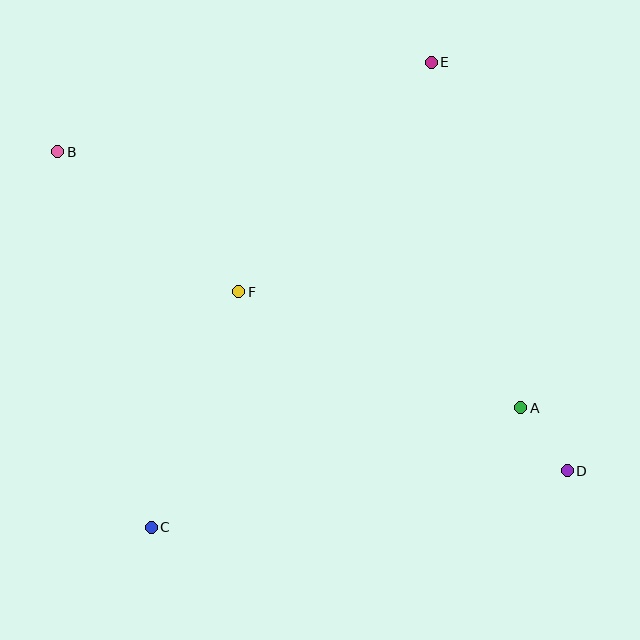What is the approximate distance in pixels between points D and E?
The distance between D and E is approximately 431 pixels.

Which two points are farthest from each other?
Points B and D are farthest from each other.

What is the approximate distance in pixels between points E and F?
The distance between E and F is approximately 299 pixels.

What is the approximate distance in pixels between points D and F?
The distance between D and F is approximately 374 pixels.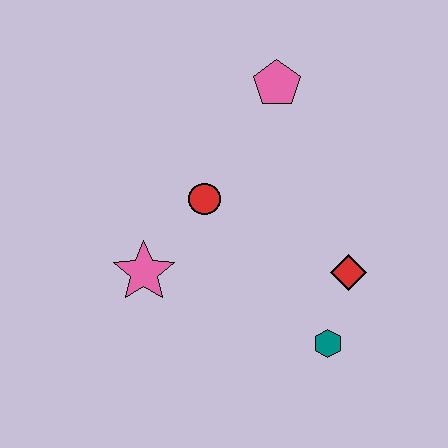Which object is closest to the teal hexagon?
The red diamond is closest to the teal hexagon.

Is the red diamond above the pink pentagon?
No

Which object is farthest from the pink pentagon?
The teal hexagon is farthest from the pink pentagon.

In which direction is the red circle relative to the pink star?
The red circle is above the pink star.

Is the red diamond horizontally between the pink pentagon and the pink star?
No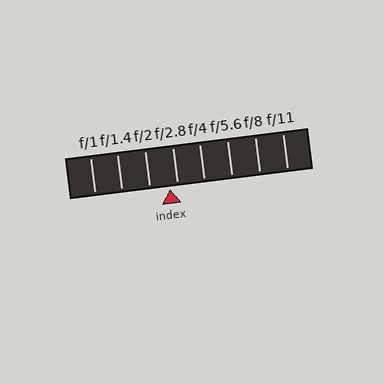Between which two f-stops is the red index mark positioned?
The index mark is between f/2 and f/2.8.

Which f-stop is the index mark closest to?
The index mark is closest to f/2.8.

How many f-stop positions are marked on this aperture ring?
There are 8 f-stop positions marked.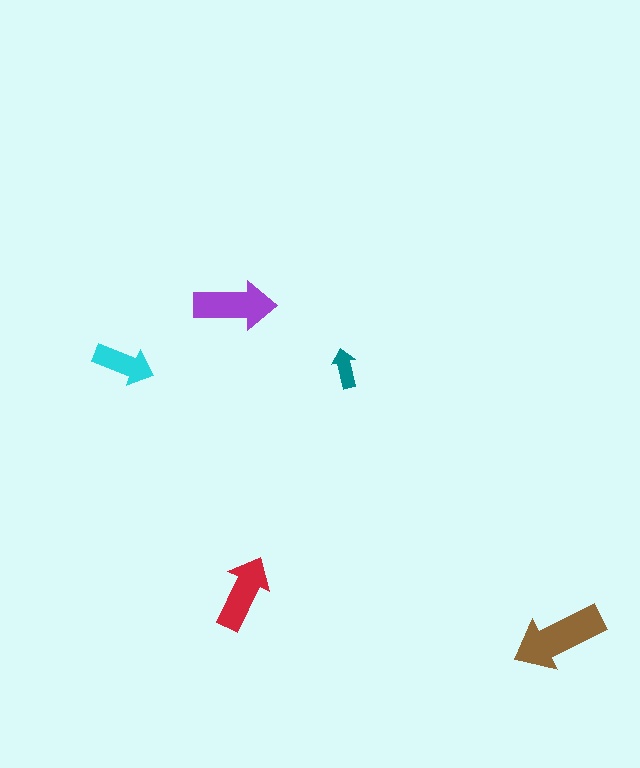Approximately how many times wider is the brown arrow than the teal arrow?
About 2.5 times wider.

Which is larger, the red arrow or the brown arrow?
The brown one.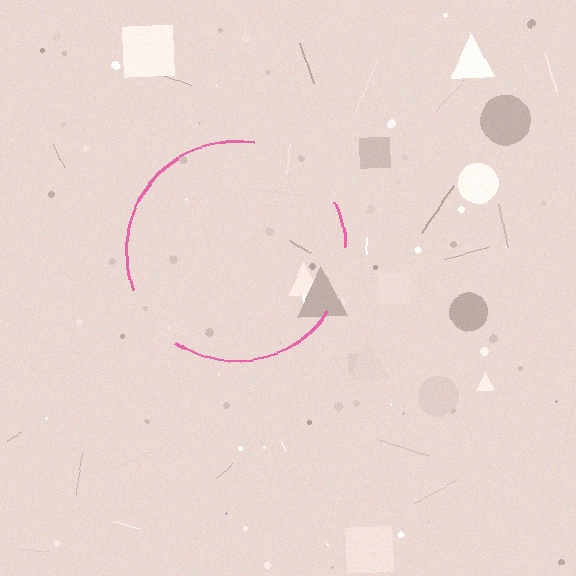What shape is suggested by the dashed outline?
The dashed outline suggests a circle.